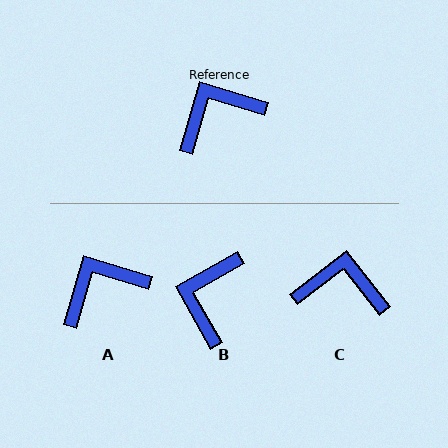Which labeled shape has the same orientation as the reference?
A.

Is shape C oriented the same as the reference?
No, it is off by about 36 degrees.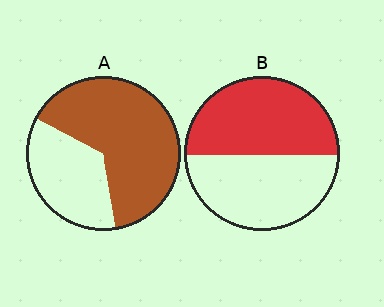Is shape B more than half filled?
Roughly half.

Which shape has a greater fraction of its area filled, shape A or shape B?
Shape A.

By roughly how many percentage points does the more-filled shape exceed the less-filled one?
By roughly 15 percentage points (A over B).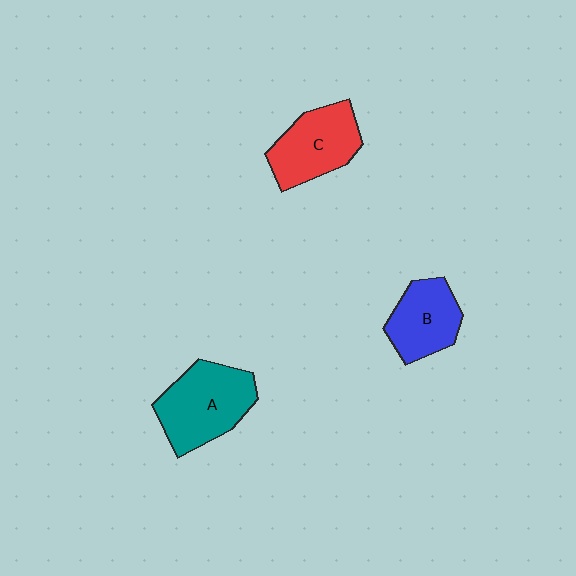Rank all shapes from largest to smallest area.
From largest to smallest: A (teal), C (red), B (blue).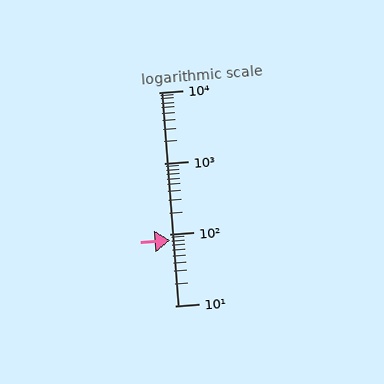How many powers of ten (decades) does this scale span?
The scale spans 3 decades, from 10 to 10000.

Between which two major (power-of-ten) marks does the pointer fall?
The pointer is between 10 and 100.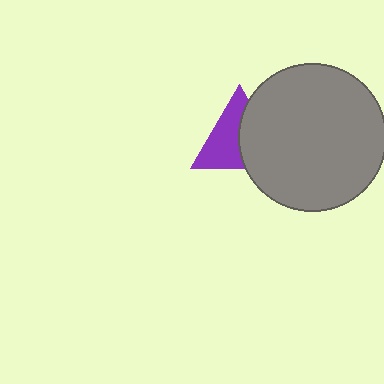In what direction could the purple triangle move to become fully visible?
The purple triangle could move left. That would shift it out from behind the gray circle entirely.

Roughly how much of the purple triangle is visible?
About half of it is visible (roughly 54%).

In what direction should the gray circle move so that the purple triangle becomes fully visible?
The gray circle should move right. That is the shortest direction to clear the overlap and leave the purple triangle fully visible.